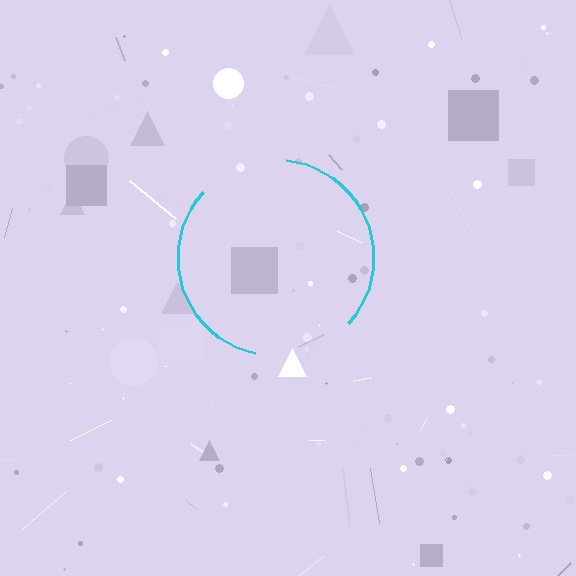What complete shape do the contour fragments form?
The contour fragments form a circle.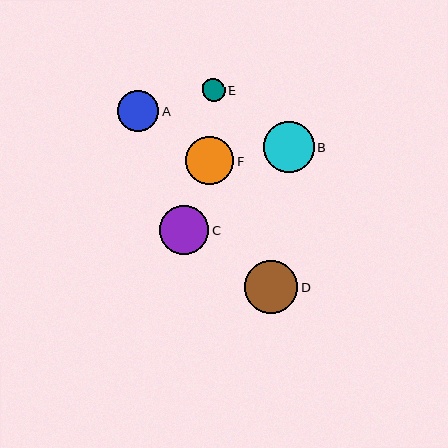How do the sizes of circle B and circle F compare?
Circle B and circle F are approximately the same size.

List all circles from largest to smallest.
From largest to smallest: D, B, C, F, A, E.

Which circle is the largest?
Circle D is the largest with a size of approximately 53 pixels.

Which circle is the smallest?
Circle E is the smallest with a size of approximately 23 pixels.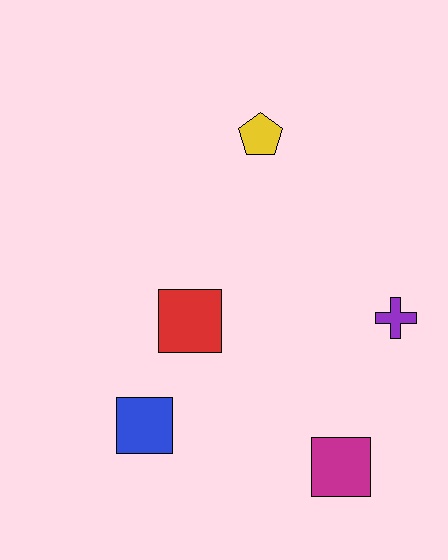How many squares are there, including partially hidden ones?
There are 3 squares.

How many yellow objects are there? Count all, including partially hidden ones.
There is 1 yellow object.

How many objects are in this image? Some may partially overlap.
There are 5 objects.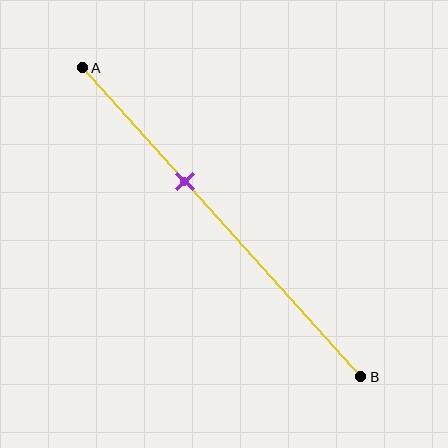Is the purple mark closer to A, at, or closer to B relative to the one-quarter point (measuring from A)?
The purple mark is closer to point B than the one-quarter point of segment AB.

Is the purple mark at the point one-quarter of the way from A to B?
No, the mark is at about 35% from A, not at the 25% one-quarter point.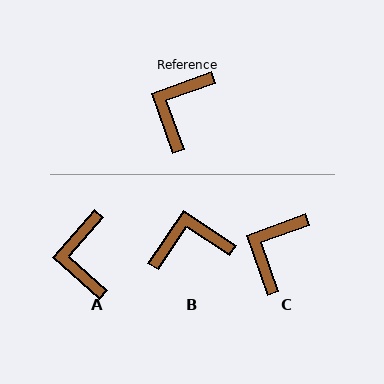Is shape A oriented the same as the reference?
No, it is off by about 29 degrees.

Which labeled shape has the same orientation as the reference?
C.